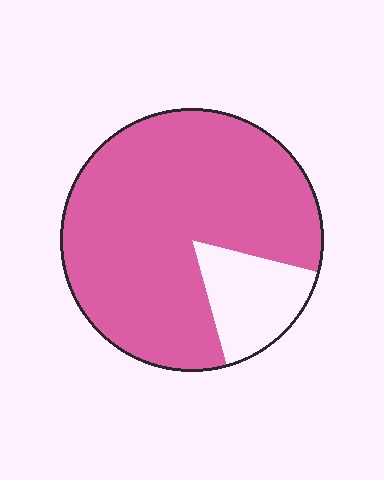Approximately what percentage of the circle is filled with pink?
Approximately 85%.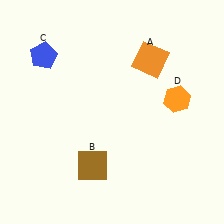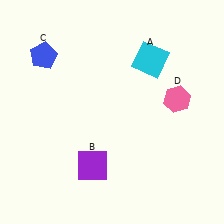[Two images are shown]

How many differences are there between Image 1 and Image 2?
There are 3 differences between the two images.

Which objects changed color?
A changed from orange to cyan. B changed from brown to purple. D changed from orange to pink.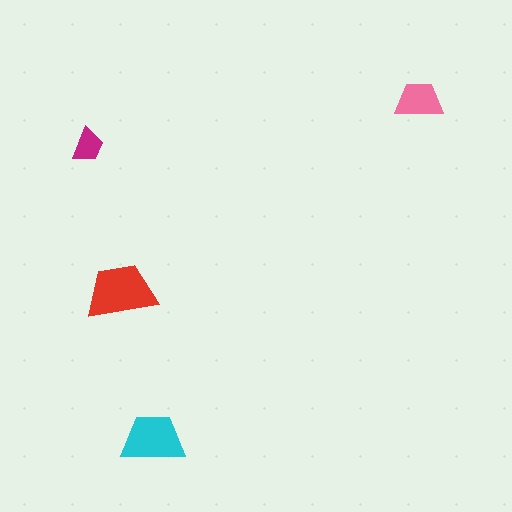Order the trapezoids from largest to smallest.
the red one, the cyan one, the pink one, the magenta one.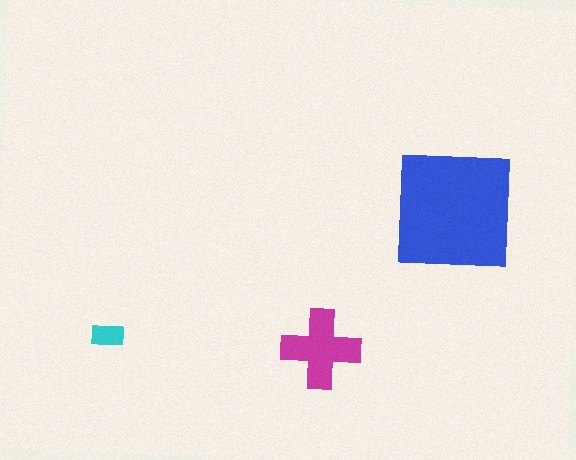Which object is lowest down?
The magenta cross is bottommost.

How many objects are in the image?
There are 3 objects in the image.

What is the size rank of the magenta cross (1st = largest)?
2nd.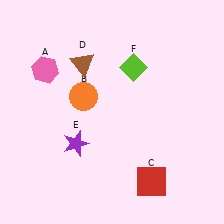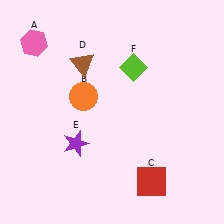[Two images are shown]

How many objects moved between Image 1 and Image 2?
1 object moved between the two images.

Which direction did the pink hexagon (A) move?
The pink hexagon (A) moved up.